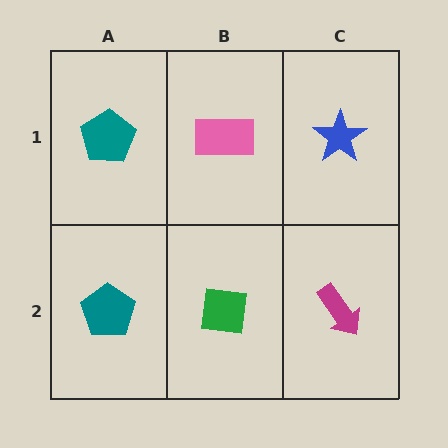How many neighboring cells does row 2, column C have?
2.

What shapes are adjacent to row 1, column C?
A magenta arrow (row 2, column C), a pink rectangle (row 1, column B).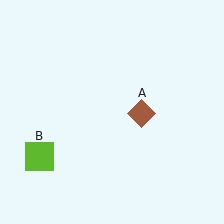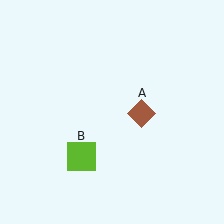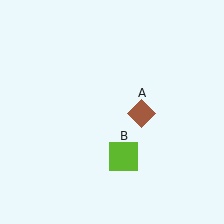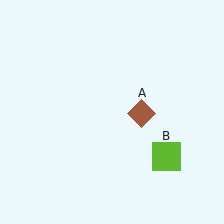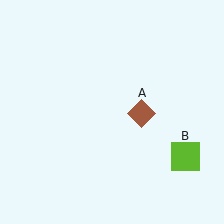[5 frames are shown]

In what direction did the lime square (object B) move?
The lime square (object B) moved right.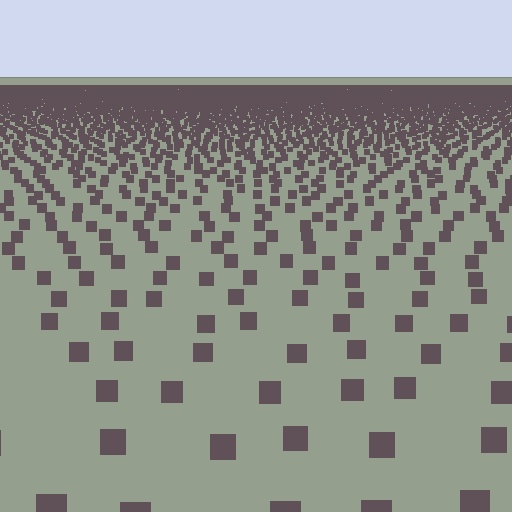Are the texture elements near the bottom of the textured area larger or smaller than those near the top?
Larger. Near the bottom, elements are closer to the viewer and appear at a bigger on-screen size.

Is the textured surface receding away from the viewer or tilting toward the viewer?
The surface is receding away from the viewer. Texture elements get smaller and denser toward the top.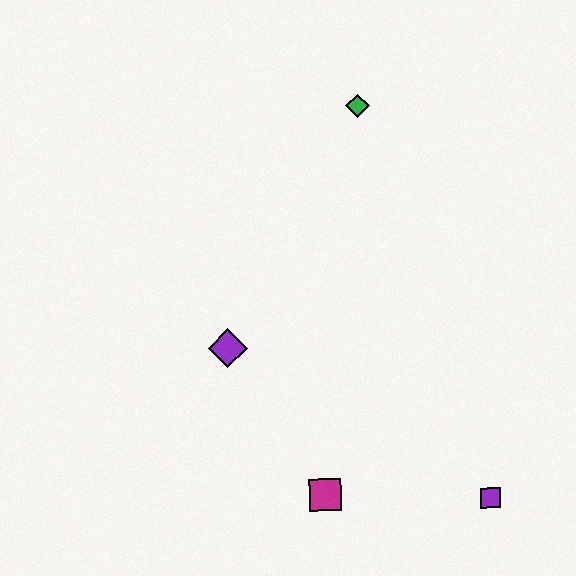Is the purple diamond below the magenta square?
No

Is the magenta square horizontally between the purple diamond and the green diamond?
Yes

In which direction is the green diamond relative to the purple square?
The green diamond is above the purple square.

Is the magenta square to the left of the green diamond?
Yes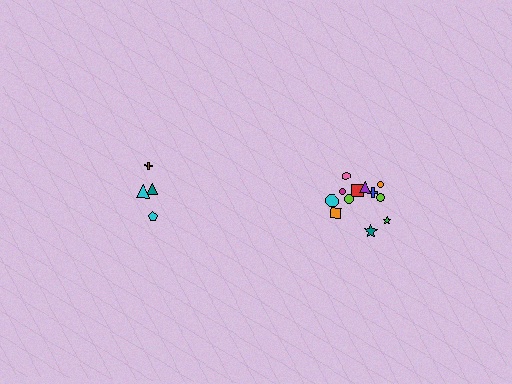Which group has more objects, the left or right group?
The right group.